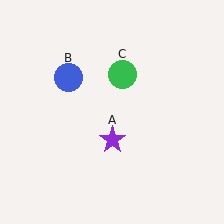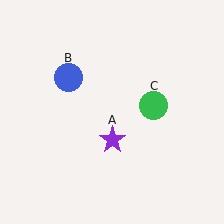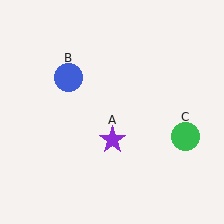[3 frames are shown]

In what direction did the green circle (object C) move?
The green circle (object C) moved down and to the right.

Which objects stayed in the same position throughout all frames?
Purple star (object A) and blue circle (object B) remained stationary.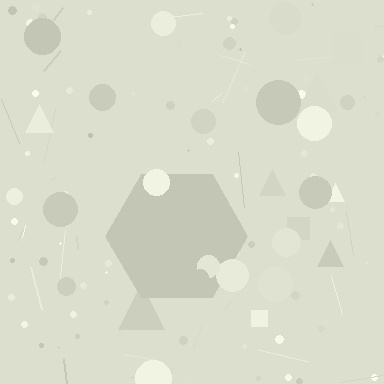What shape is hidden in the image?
A hexagon is hidden in the image.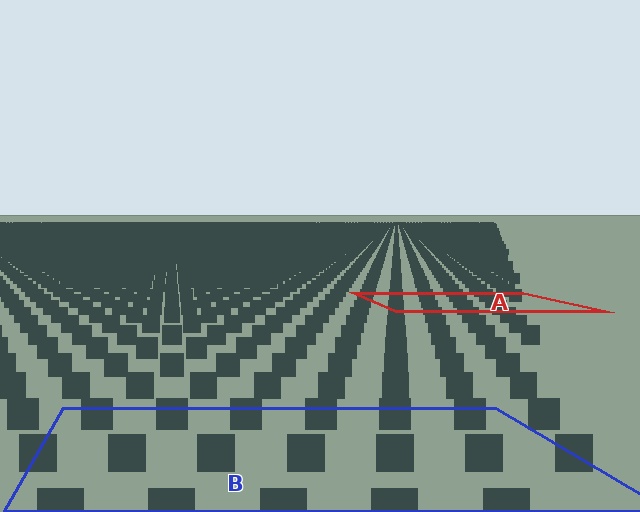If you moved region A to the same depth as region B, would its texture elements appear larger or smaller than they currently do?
They would appear larger. At a closer depth, the same texture elements are projected at a bigger on-screen size.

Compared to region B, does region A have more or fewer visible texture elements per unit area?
Region A has more texture elements per unit area — they are packed more densely because it is farther away.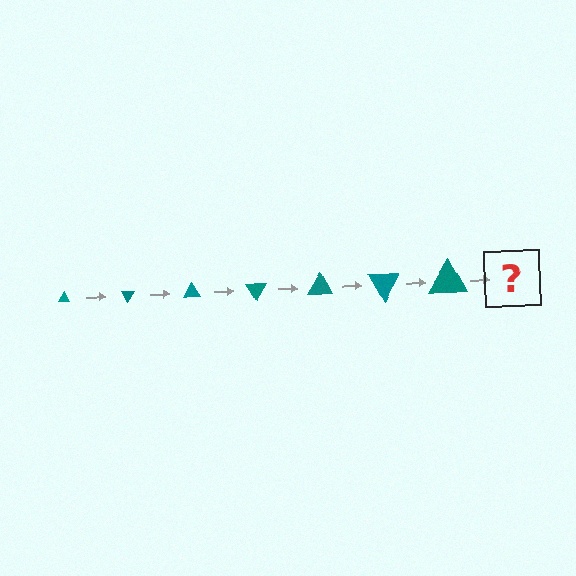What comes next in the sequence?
The next element should be a triangle, larger than the previous one and rotated 420 degrees from the start.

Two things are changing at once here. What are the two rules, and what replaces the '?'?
The two rules are that the triangle grows larger each step and it rotates 60 degrees each step. The '?' should be a triangle, larger than the previous one and rotated 420 degrees from the start.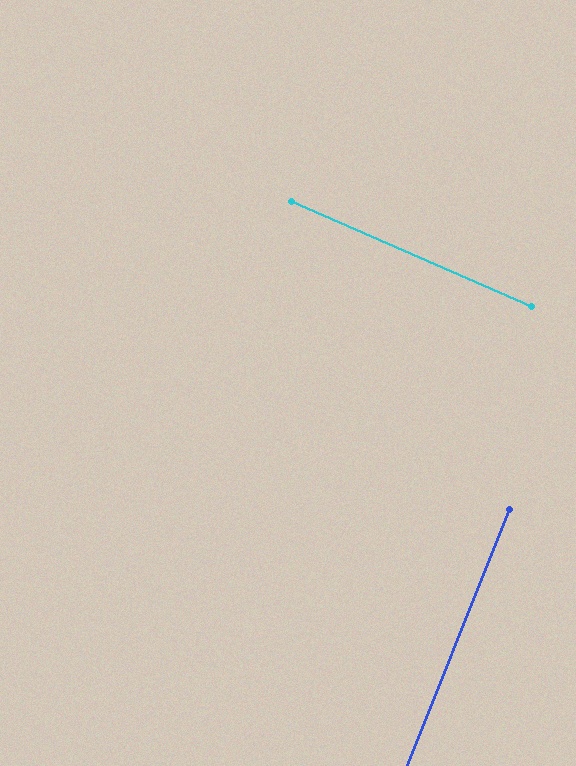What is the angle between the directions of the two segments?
Approximately 88 degrees.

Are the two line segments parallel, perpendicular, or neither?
Perpendicular — they meet at approximately 88°.